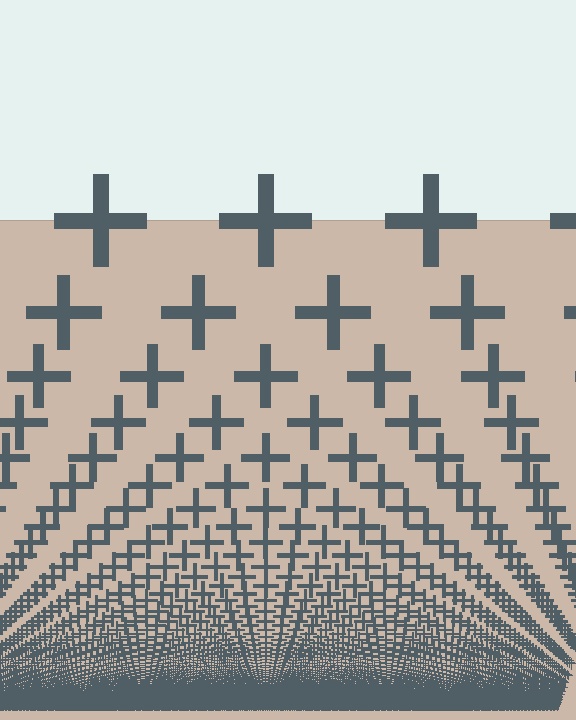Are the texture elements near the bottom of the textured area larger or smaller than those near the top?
Smaller. The gradient is inverted — elements near the bottom are smaller and denser.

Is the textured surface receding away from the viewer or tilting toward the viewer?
The surface appears to tilt toward the viewer. Texture elements get larger and sparser toward the top.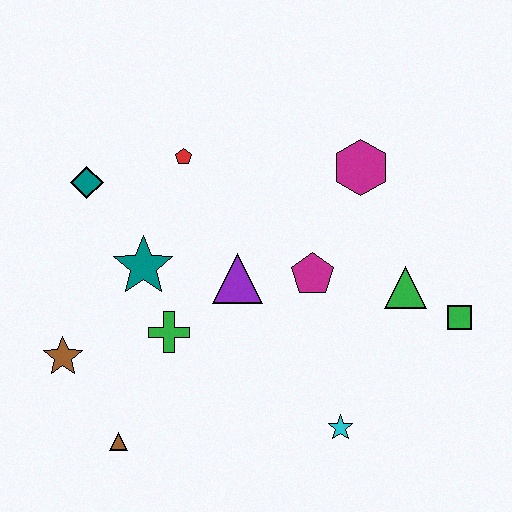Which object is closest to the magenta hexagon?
The magenta pentagon is closest to the magenta hexagon.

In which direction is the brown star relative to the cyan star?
The brown star is to the left of the cyan star.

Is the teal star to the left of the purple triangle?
Yes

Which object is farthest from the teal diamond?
The green square is farthest from the teal diamond.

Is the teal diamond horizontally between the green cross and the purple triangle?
No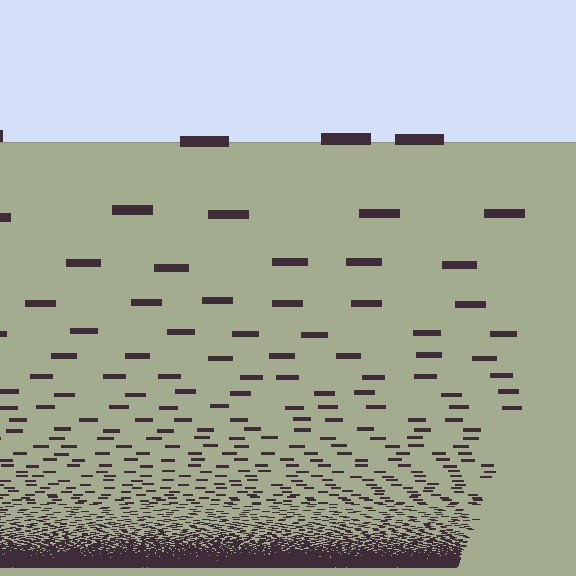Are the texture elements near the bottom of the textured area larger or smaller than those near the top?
Smaller. The gradient is inverted — elements near the bottom are smaller and denser.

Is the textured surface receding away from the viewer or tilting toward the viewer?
The surface appears to tilt toward the viewer. Texture elements get larger and sparser toward the top.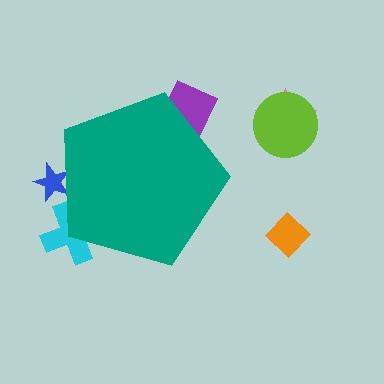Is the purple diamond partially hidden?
Yes, the purple diamond is partially hidden behind the teal pentagon.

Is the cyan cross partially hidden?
Yes, the cyan cross is partially hidden behind the teal pentagon.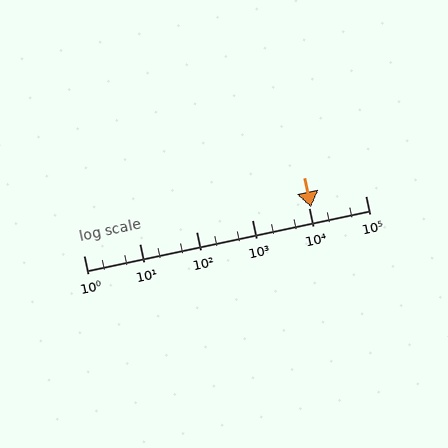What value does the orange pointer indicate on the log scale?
The pointer indicates approximately 11000.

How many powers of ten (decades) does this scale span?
The scale spans 5 decades, from 1 to 100000.